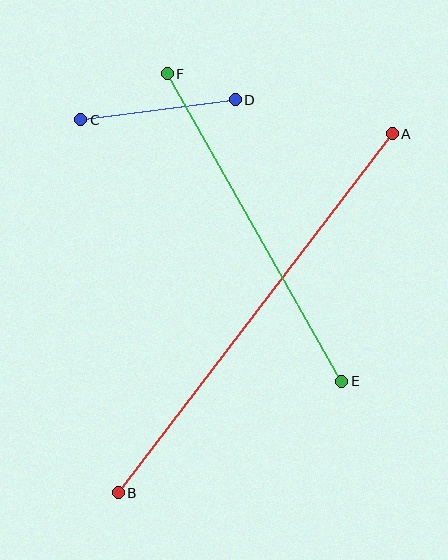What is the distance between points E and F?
The distance is approximately 353 pixels.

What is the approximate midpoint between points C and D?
The midpoint is at approximately (158, 110) pixels.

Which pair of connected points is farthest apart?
Points A and B are farthest apart.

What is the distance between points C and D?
The distance is approximately 156 pixels.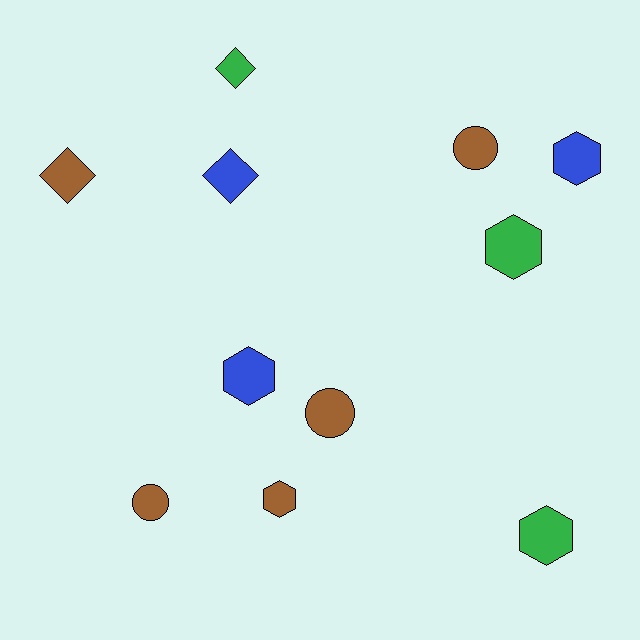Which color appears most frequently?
Brown, with 5 objects.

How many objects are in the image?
There are 11 objects.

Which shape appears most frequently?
Hexagon, with 5 objects.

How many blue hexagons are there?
There are 2 blue hexagons.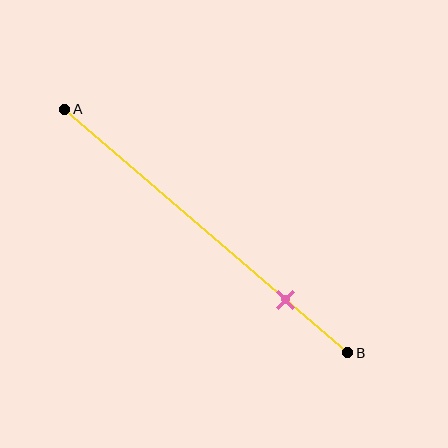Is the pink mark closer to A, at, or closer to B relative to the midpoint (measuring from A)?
The pink mark is closer to point B than the midpoint of segment AB.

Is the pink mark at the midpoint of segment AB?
No, the mark is at about 80% from A, not at the 50% midpoint.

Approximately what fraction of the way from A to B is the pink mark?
The pink mark is approximately 80% of the way from A to B.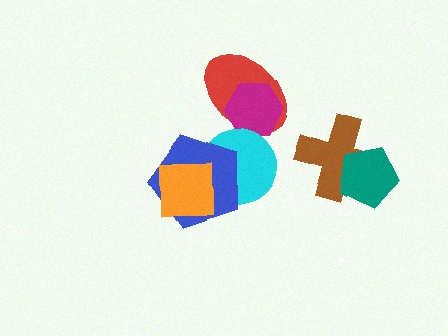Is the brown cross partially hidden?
Yes, it is partially covered by another shape.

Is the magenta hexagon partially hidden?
Yes, it is partially covered by another shape.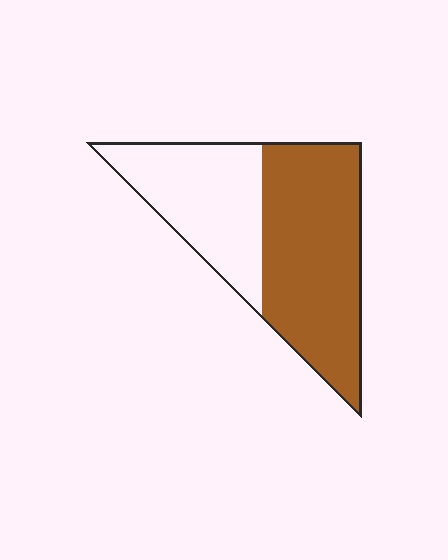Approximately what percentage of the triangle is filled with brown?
Approximately 60%.